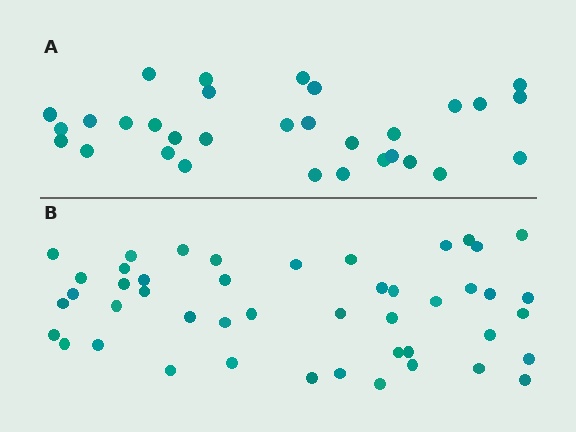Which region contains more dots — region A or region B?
Region B (the bottom region) has more dots.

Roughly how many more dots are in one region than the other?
Region B has approximately 15 more dots than region A.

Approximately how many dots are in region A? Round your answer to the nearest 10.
About 30 dots. (The exact count is 31, which rounds to 30.)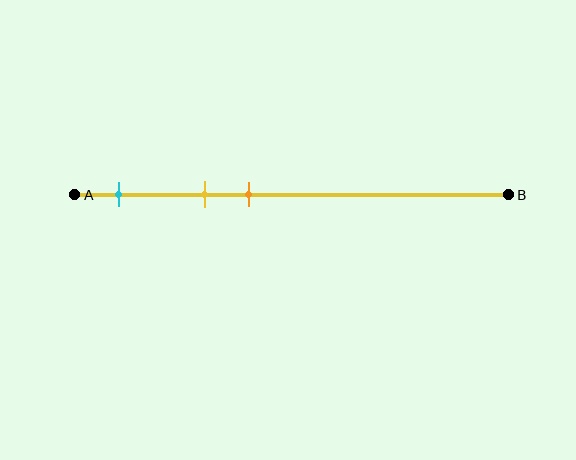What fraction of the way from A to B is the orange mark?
The orange mark is approximately 40% (0.4) of the way from A to B.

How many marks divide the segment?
There are 3 marks dividing the segment.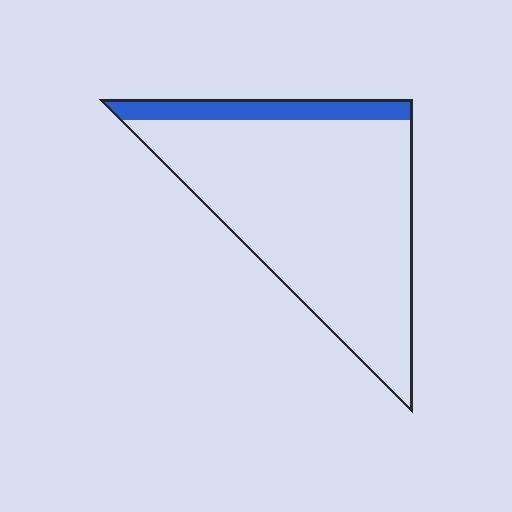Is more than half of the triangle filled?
No.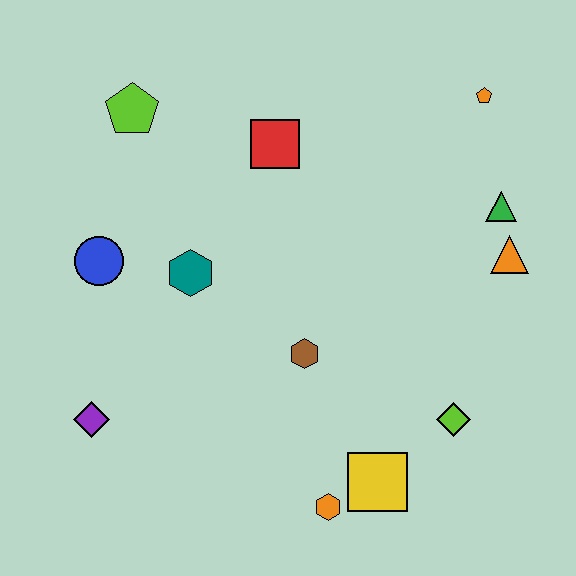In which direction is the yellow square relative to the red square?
The yellow square is below the red square.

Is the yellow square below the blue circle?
Yes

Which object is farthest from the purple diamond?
The orange pentagon is farthest from the purple diamond.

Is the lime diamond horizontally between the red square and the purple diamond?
No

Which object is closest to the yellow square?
The orange hexagon is closest to the yellow square.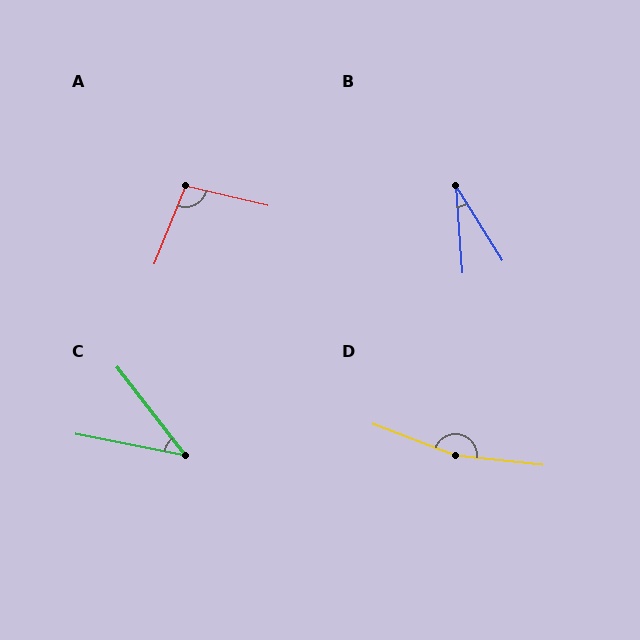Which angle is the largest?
D, at approximately 165 degrees.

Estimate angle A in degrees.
Approximately 99 degrees.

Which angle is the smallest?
B, at approximately 28 degrees.